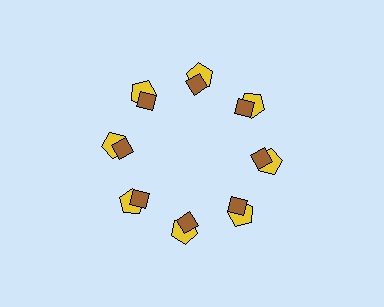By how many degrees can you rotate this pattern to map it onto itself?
The pattern maps onto itself every 45 degrees of rotation.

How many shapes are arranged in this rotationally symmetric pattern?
There are 16 shapes, arranged in 8 groups of 2.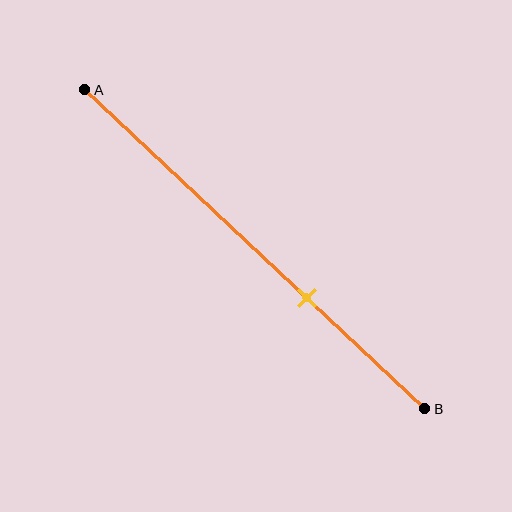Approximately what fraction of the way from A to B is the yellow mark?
The yellow mark is approximately 65% of the way from A to B.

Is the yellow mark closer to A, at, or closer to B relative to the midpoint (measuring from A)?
The yellow mark is closer to point B than the midpoint of segment AB.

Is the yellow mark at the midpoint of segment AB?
No, the mark is at about 65% from A, not at the 50% midpoint.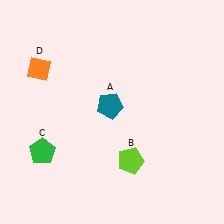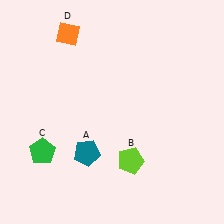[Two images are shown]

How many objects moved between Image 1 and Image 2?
2 objects moved between the two images.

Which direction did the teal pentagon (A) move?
The teal pentagon (A) moved down.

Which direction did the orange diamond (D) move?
The orange diamond (D) moved up.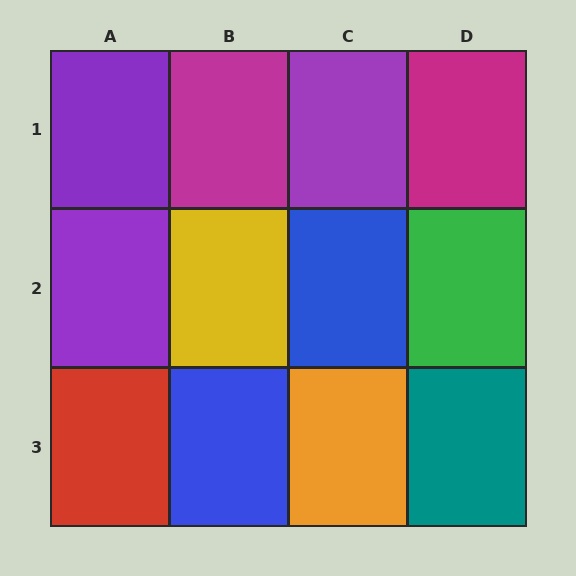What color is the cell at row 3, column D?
Teal.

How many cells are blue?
2 cells are blue.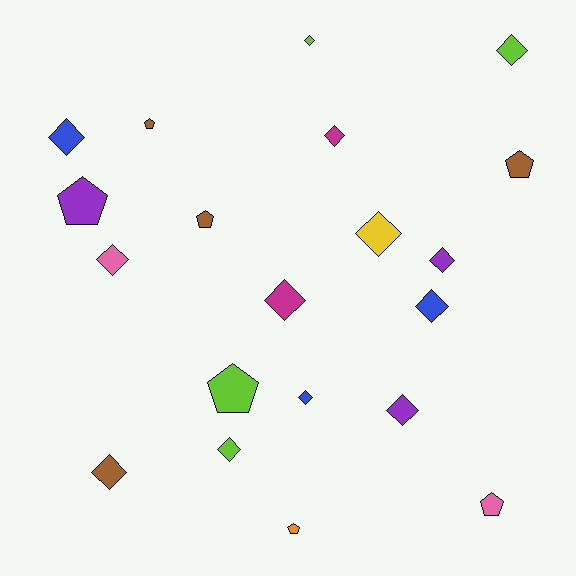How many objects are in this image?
There are 20 objects.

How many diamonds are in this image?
There are 13 diamonds.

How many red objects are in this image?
There are no red objects.